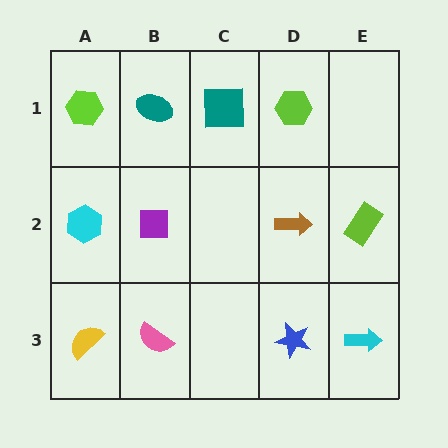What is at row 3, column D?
A blue star.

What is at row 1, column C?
A teal square.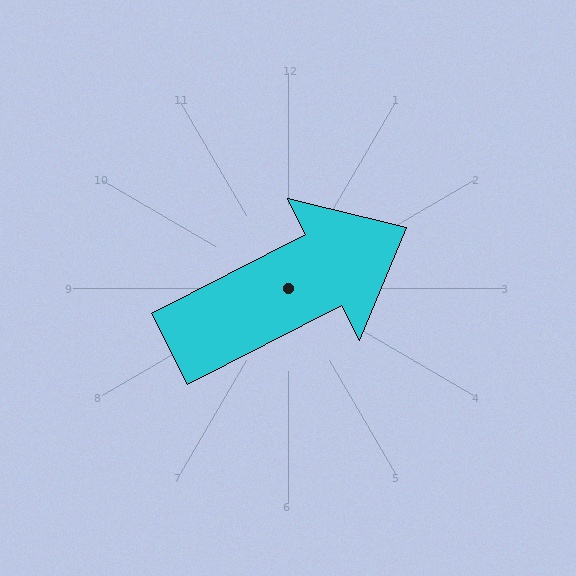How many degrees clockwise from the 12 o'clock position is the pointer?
Approximately 63 degrees.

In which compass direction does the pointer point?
Northeast.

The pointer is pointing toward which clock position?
Roughly 2 o'clock.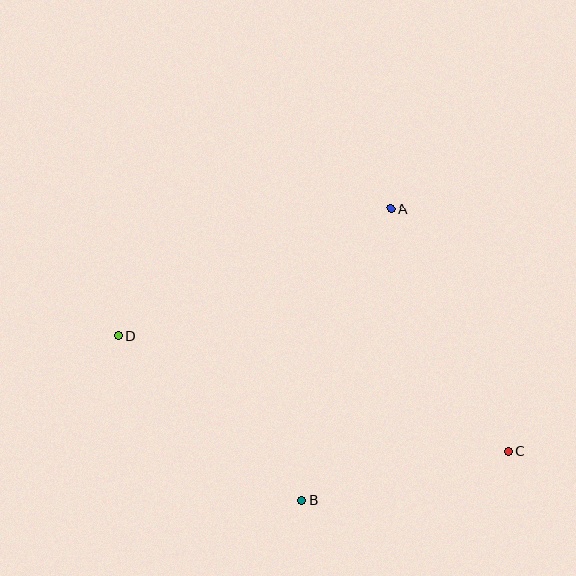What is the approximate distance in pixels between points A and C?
The distance between A and C is approximately 269 pixels.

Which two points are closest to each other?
Points B and C are closest to each other.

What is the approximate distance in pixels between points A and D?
The distance between A and D is approximately 300 pixels.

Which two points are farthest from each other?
Points C and D are farthest from each other.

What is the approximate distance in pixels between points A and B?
The distance between A and B is approximately 304 pixels.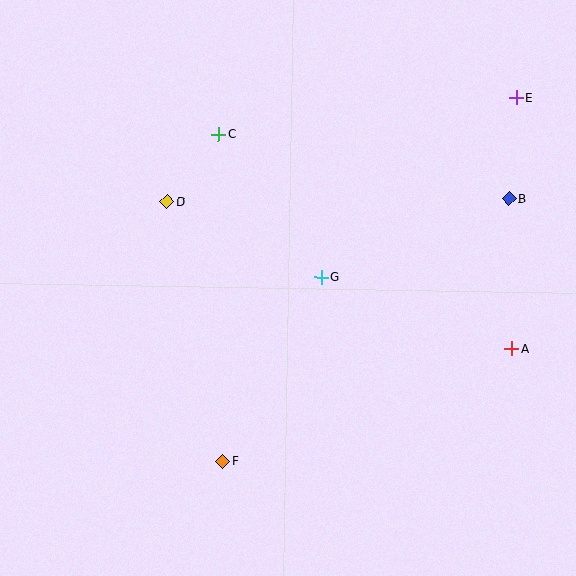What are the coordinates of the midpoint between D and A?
The midpoint between D and A is at (339, 275).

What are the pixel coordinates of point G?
Point G is at (322, 277).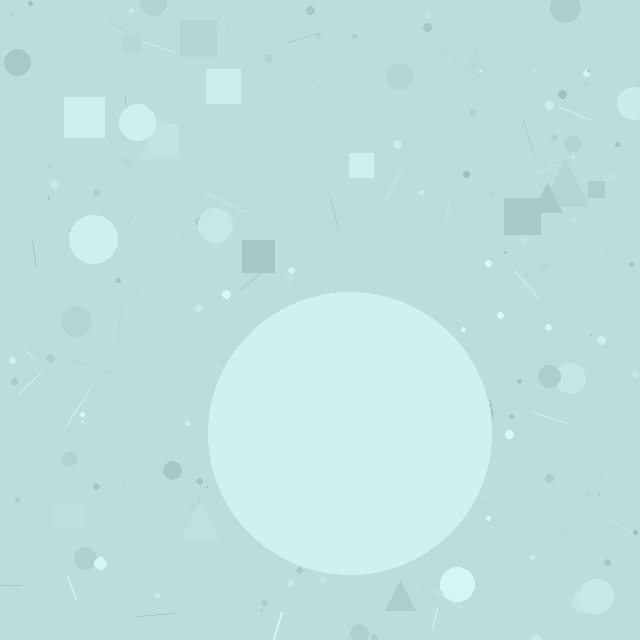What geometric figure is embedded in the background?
A circle is embedded in the background.